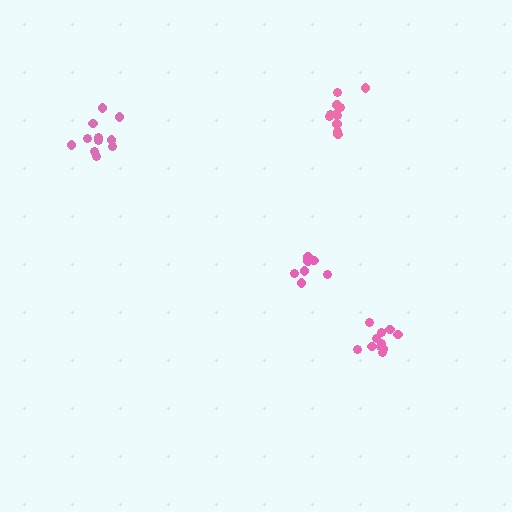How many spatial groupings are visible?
There are 4 spatial groupings.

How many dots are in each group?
Group 1: 7 dots, Group 2: 11 dots, Group 3: 11 dots, Group 4: 11 dots (40 total).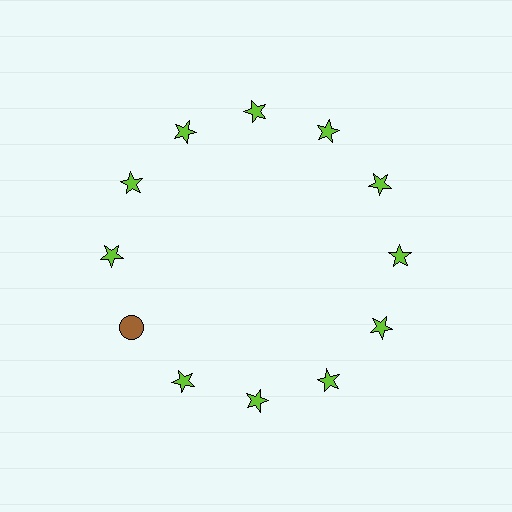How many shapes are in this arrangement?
There are 12 shapes arranged in a ring pattern.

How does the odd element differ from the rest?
It differs in both color (brown instead of lime) and shape (circle instead of star).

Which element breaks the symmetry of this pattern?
The brown circle at roughly the 8 o'clock position breaks the symmetry. All other shapes are lime stars.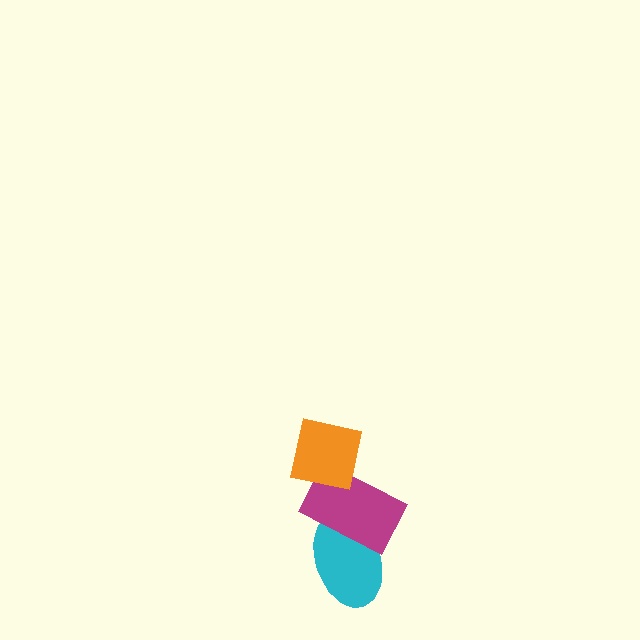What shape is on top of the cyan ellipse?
The magenta rectangle is on top of the cyan ellipse.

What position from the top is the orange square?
The orange square is 1st from the top.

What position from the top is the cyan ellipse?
The cyan ellipse is 3rd from the top.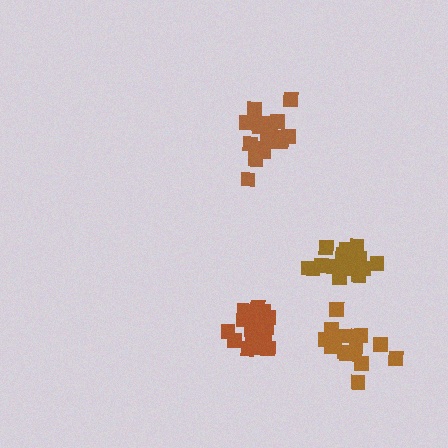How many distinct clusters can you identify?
There are 4 distinct clusters.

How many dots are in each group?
Group 1: 21 dots, Group 2: 19 dots, Group 3: 16 dots, Group 4: 20 dots (76 total).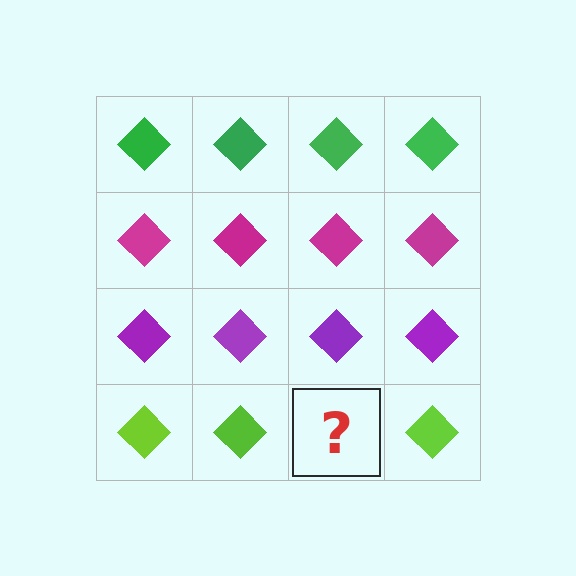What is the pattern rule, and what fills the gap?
The rule is that each row has a consistent color. The gap should be filled with a lime diamond.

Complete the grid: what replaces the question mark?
The question mark should be replaced with a lime diamond.